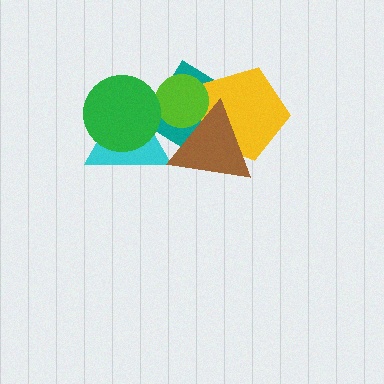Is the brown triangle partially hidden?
No, no other shape covers it.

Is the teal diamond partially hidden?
Yes, it is partially covered by another shape.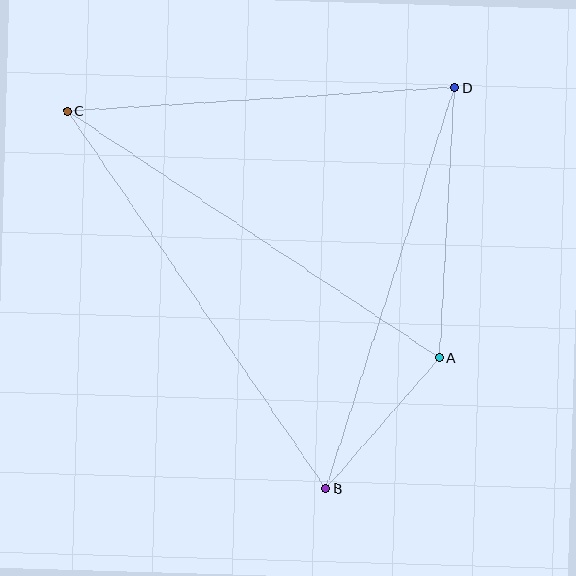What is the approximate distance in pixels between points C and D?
The distance between C and D is approximately 388 pixels.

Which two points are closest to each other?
Points A and B are closest to each other.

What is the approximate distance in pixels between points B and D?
The distance between B and D is approximately 421 pixels.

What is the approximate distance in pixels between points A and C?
The distance between A and C is approximately 446 pixels.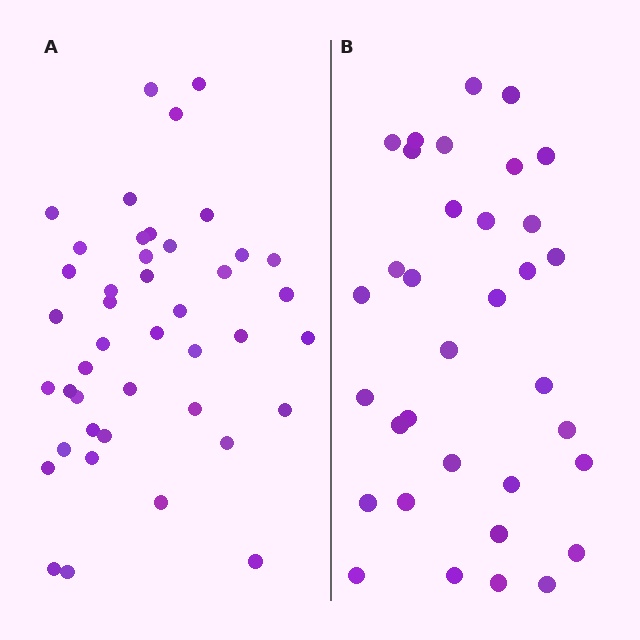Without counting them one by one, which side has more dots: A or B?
Region A (the left region) has more dots.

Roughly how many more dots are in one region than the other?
Region A has roughly 8 or so more dots than region B.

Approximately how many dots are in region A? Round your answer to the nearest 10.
About 40 dots. (The exact count is 43, which rounds to 40.)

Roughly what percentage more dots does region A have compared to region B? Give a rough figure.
About 25% more.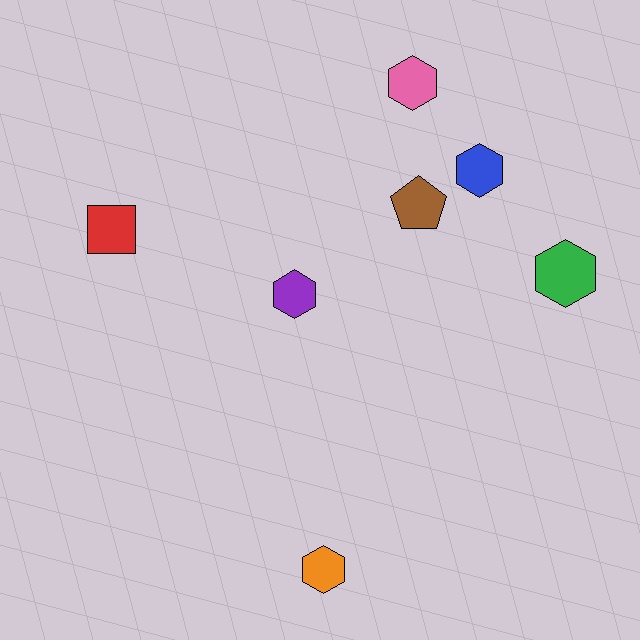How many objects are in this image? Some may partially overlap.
There are 7 objects.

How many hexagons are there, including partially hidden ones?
There are 5 hexagons.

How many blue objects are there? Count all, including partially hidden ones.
There is 1 blue object.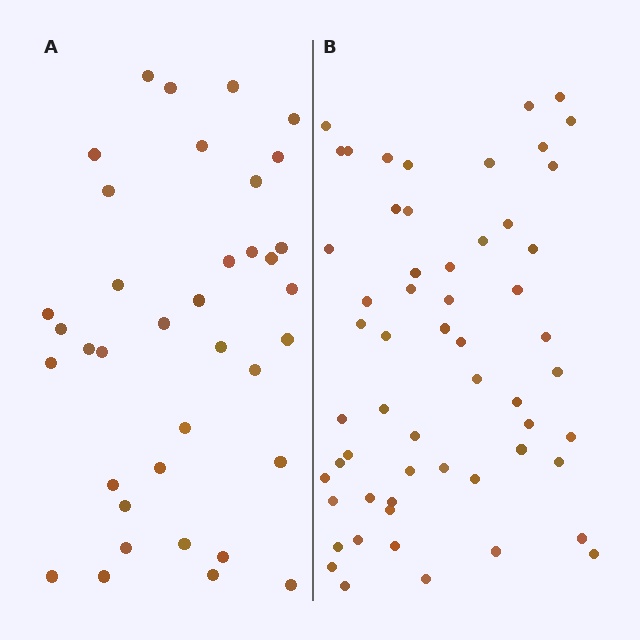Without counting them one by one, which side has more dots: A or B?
Region B (the right region) has more dots.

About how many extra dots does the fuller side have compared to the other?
Region B has approximately 20 more dots than region A.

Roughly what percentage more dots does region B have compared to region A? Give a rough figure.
About 55% more.